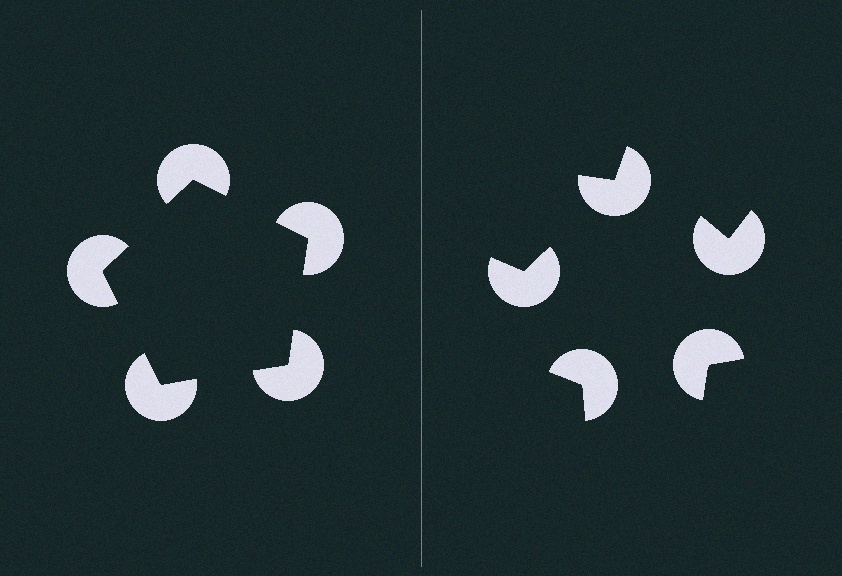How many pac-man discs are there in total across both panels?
10 — 5 on each side.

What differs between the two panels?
The pac-man discs are positioned identically on both sides; only the wedge orientations differ. On the left they align to a pentagon; on the right they are misaligned.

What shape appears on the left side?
An illusory pentagon.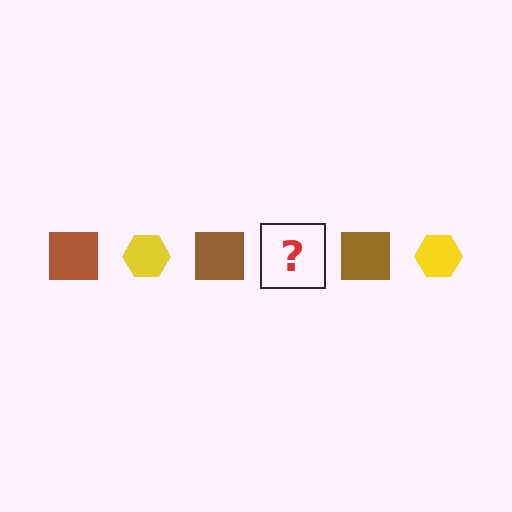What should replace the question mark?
The question mark should be replaced with a yellow hexagon.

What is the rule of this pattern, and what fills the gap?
The rule is that the pattern alternates between brown square and yellow hexagon. The gap should be filled with a yellow hexagon.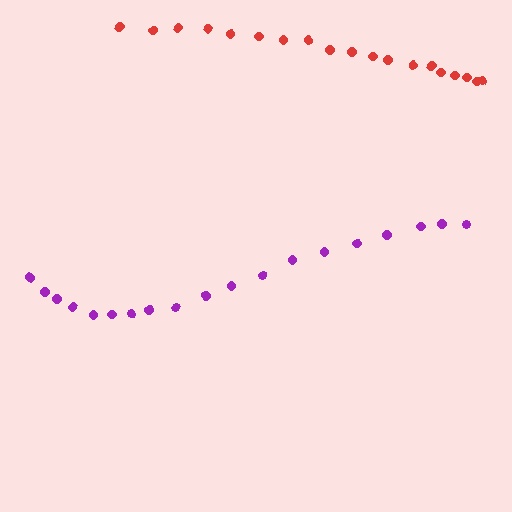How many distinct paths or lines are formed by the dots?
There are 2 distinct paths.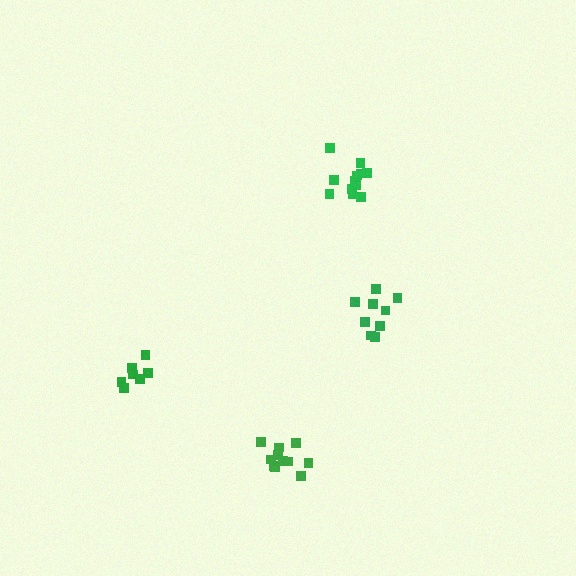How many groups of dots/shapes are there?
There are 4 groups.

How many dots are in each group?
Group 1: 7 dots, Group 2: 11 dots, Group 3: 12 dots, Group 4: 9 dots (39 total).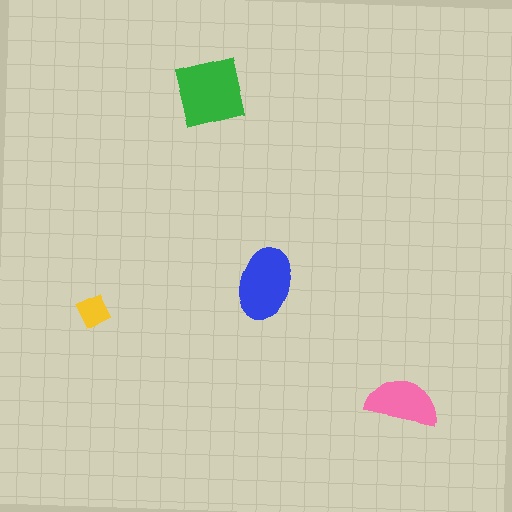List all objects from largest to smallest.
The green square, the blue ellipse, the pink semicircle, the yellow diamond.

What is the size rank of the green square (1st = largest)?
1st.